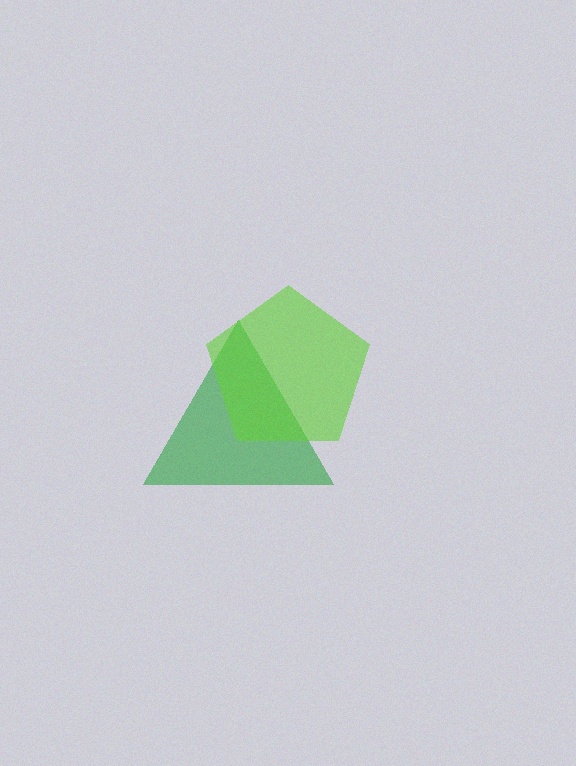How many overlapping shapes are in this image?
There are 2 overlapping shapes in the image.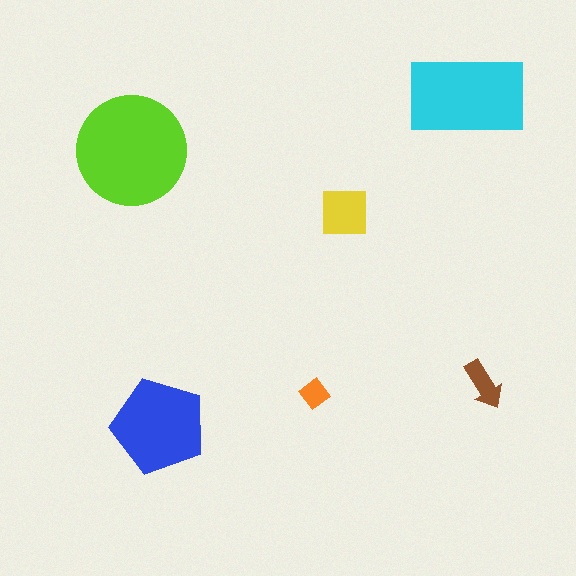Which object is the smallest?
The orange diamond.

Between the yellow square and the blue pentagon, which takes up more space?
The blue pentagon.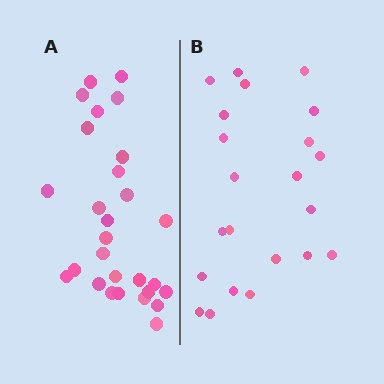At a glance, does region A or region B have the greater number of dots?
Region A (the left region) has more dots.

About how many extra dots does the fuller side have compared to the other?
Region A has about 6 more dots than region B.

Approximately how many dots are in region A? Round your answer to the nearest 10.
About 30 dots. (The exact count is 28, which rounds to 30.)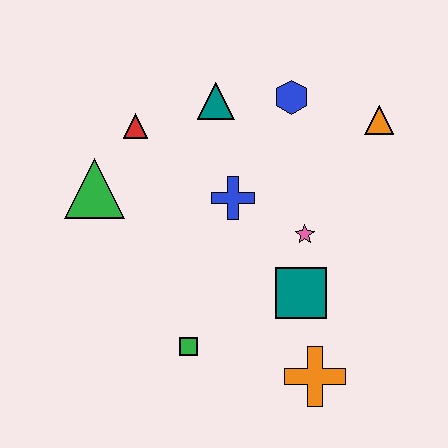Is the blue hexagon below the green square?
No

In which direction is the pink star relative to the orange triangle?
The pink star is below the orange triangle.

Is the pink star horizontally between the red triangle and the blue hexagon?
No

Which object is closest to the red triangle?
The green triangle is closest to the red triangle.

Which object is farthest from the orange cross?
The red triangle is farthest from the orange cross.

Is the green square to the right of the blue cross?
No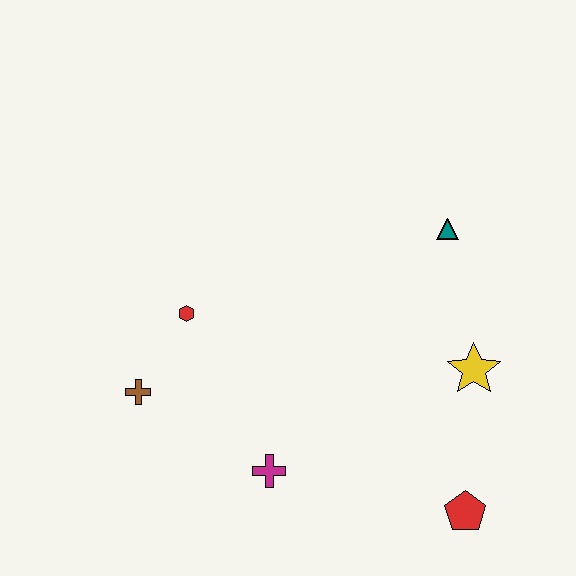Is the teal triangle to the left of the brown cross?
No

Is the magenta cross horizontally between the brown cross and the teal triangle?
Yes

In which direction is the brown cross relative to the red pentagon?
The brown cross is to the left of the red pentagon.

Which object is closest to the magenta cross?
The brown cross is closest to the magenta cross.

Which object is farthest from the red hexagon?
The red pentagon is farthest from the red hexagon.